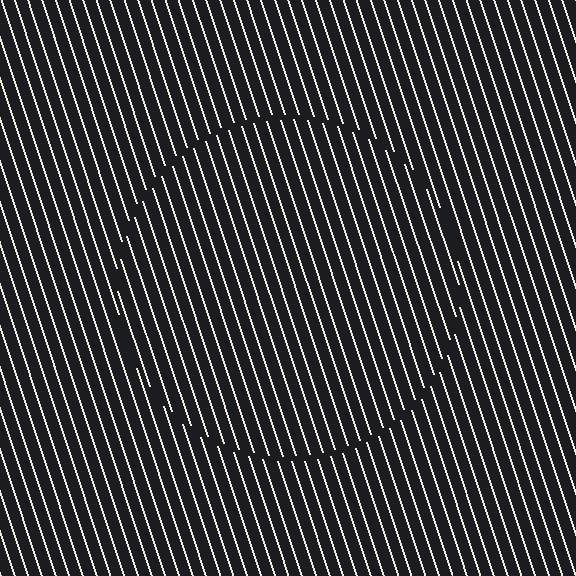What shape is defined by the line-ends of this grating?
An illusory circle. The interior of the shape contains the same grating, shifted by half a period — the contour is defined by the phase discontinuity where line-ends from the inner and outer gratings abut.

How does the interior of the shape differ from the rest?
The interior of the shape contains the same grating, shifted by half a period — the contour is defined by the phase discontinuity where line-ends from the inner and outer gratings abut.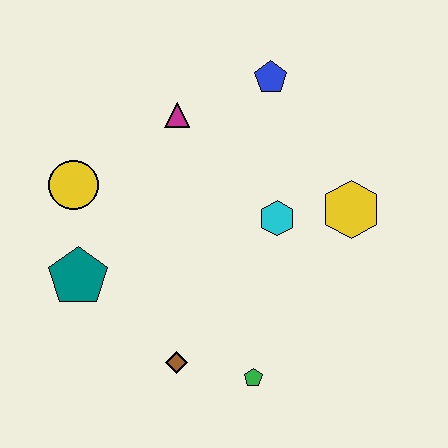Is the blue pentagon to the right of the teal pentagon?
Yes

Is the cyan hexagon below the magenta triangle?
Yes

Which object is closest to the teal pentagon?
The yellow circle is closest to the teal pentagon.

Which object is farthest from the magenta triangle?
The green pentagon is farthest from the magenta triangle.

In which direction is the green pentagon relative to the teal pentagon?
The green pentagon is to the right of the teal pentagon.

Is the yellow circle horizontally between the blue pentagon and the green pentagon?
No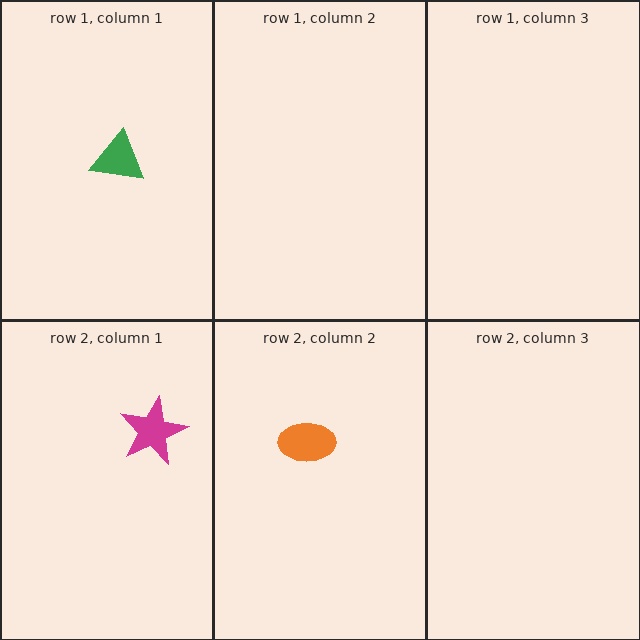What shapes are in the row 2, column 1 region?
The magenta star.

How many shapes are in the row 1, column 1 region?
1.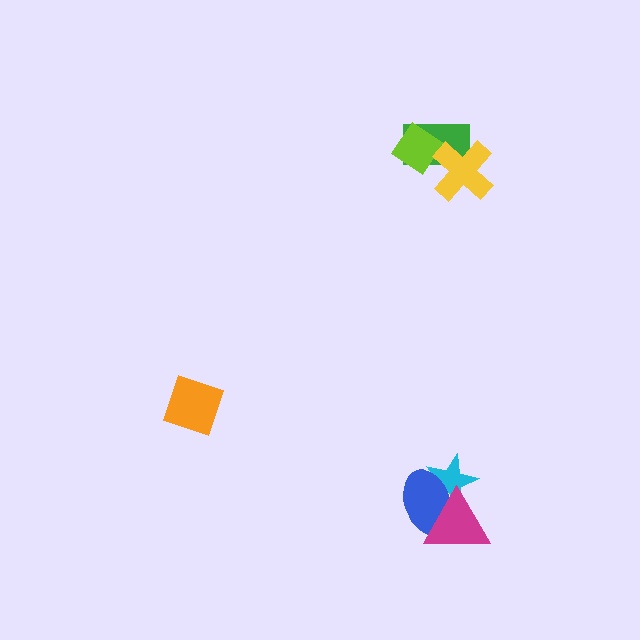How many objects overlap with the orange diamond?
0 objects overlap with the orange diamond.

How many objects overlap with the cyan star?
2 objects overlap with the cyan star.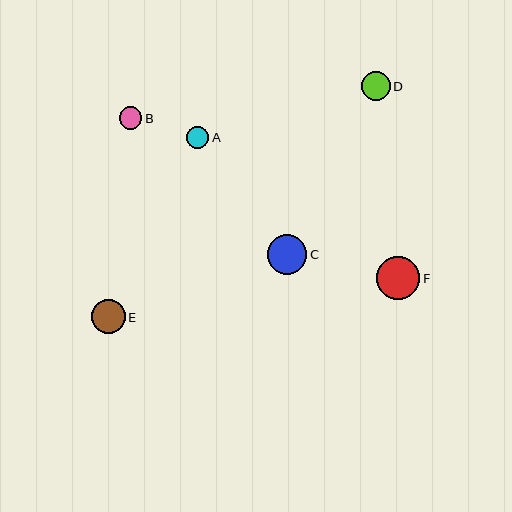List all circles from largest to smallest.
From largest to smallest: F, C, E, D, B, A.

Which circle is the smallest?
Circle A is the smallest with a size of approximately 22 pixels.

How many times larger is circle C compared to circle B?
Circle C is approximately 1.8 times the size of circle B.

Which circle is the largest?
Circle F is the largest with a size of approximately 44 pixels.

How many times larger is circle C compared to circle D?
Circle C is approximately 1.3 times the size of circle D.